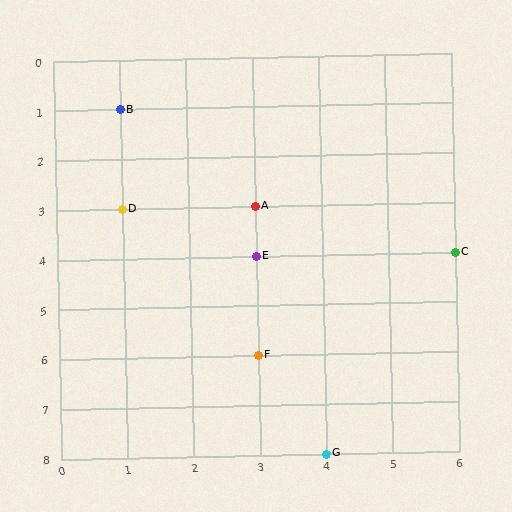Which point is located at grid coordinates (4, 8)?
Point G is at (4, 8).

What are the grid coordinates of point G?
Point G is at grid coordinates (4, 8).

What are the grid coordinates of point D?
Point D is at grid coordinates (1, 3).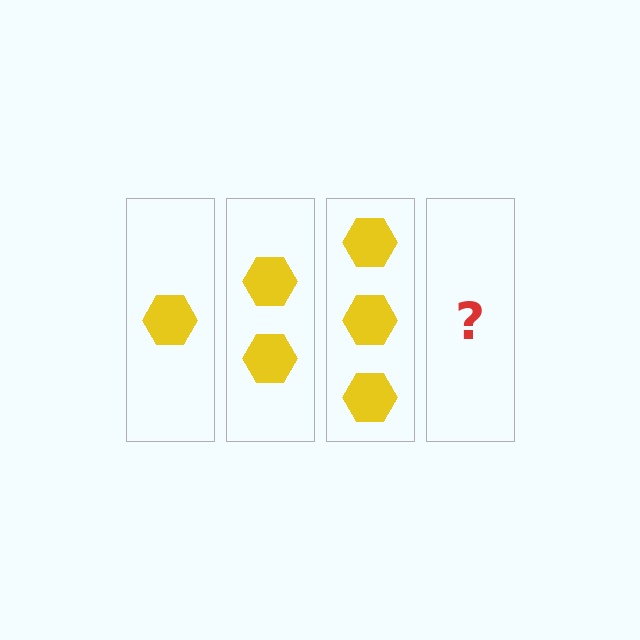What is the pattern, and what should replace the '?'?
The pattern is that each step adds one more hexagon. The '?' should be 4 hexagons.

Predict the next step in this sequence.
The next step is 4 hexagons.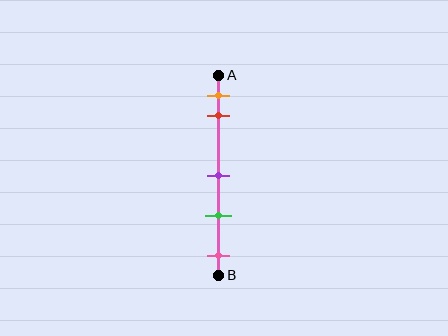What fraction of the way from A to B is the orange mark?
The orange mark is approximately 10% (0.1) of the way from A to B.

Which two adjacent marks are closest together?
The orange and red marks are the closest adjacent pair.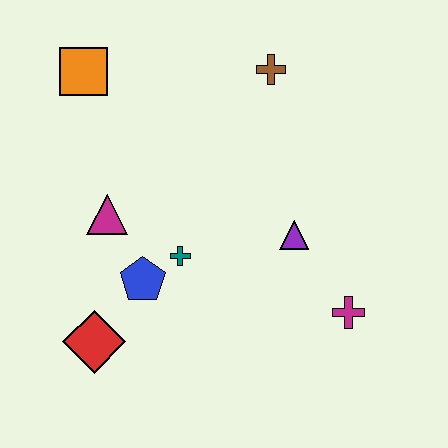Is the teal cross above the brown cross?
No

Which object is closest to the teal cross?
The blue pentagon is closest to the teal cross.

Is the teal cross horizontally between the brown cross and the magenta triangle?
Yes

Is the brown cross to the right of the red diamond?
Yes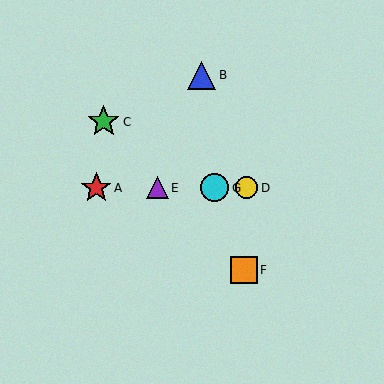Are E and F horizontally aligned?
No, E is at y≈188 and F is at y≈270.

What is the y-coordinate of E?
Object E is at y≈188.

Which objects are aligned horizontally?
Objects A, D, E, G are aligned horizontally.